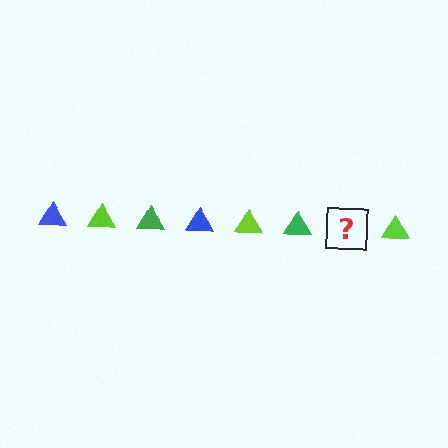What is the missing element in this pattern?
The missing element is a blue triangle.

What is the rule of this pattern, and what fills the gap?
The rule is that the pattern cycles through blue, lime, green triangles. The gap should be filled with a blue triangle.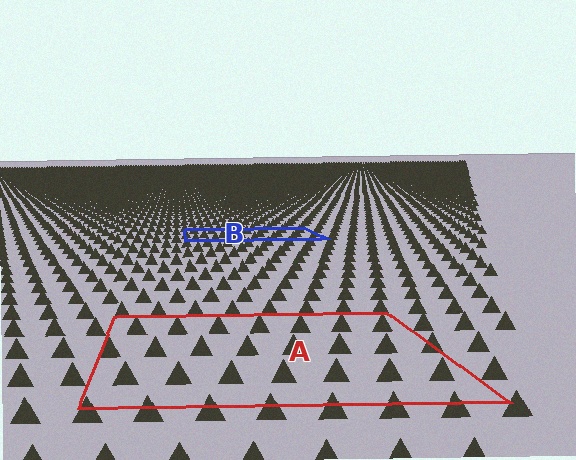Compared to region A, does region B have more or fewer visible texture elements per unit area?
Region B has more texture elements per unit area — they are packed more densely because it is farther away.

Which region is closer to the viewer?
Region A is closer. The texture elements there are larger and more spread out.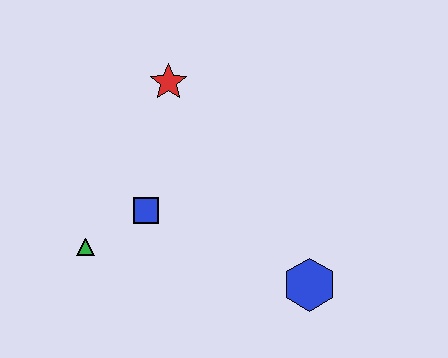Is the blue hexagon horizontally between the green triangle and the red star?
No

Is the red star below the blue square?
No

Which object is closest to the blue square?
The green triangle is closest to the blue square.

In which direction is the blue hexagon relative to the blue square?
The blue hexagon is to the right of the blue square.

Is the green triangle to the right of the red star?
No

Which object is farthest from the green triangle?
The blue hexagon is farthest from the green triangle.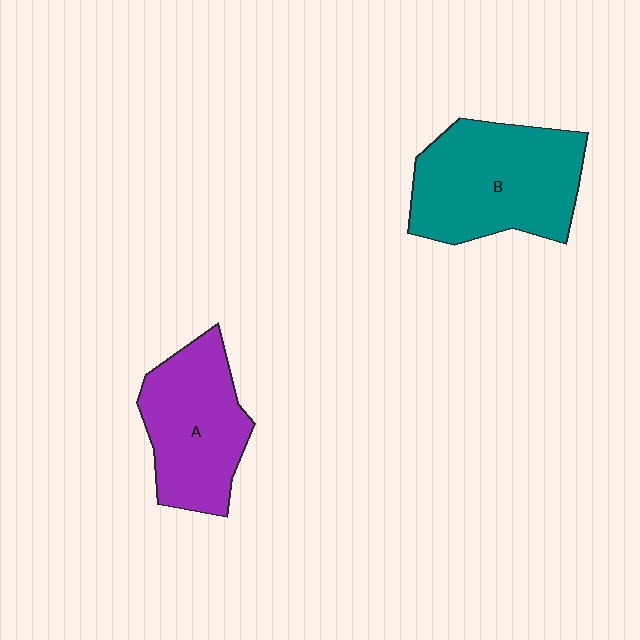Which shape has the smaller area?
Shape A (purple).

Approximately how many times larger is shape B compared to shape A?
Approximately 1.3 times.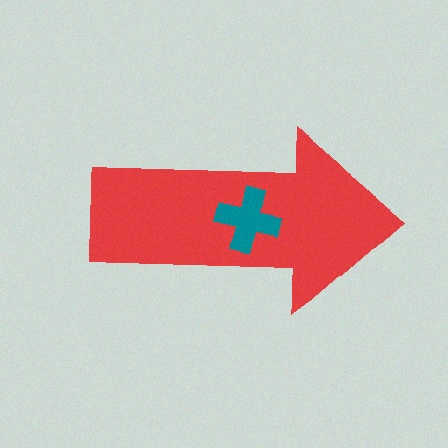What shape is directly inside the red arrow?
The teal cross.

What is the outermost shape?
The red arrow.